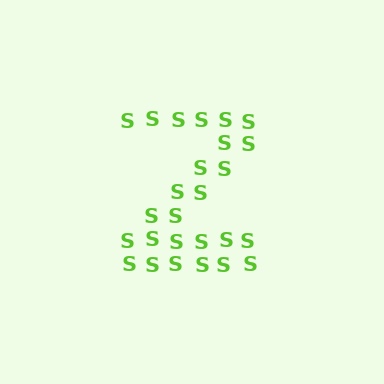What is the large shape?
The large shape is the letter Z.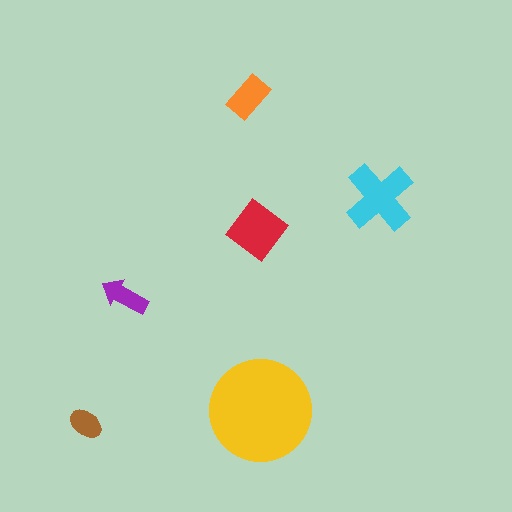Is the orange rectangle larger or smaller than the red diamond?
Smaller.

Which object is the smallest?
The brown ellipse.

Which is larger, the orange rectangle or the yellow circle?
The yellow circle.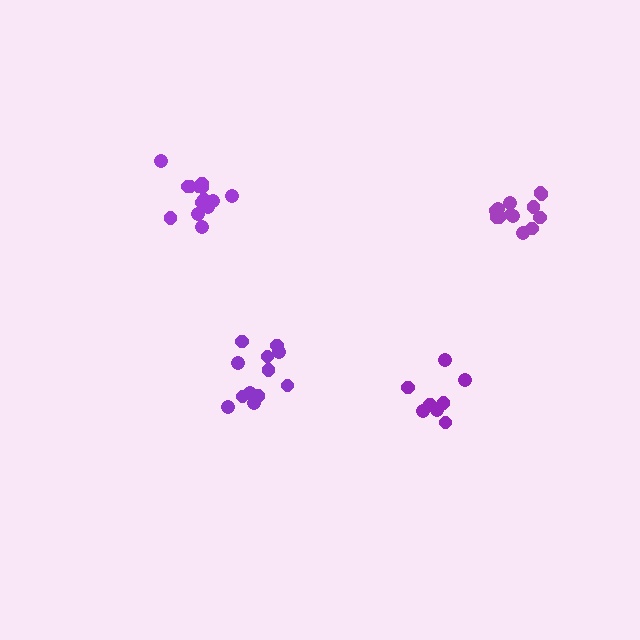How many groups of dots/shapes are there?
There are 4 groups.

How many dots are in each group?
Group 1: 14 dots, Group 2: 8 dots, Group 3: 12 dots, Group 4: 13 dots (47 total).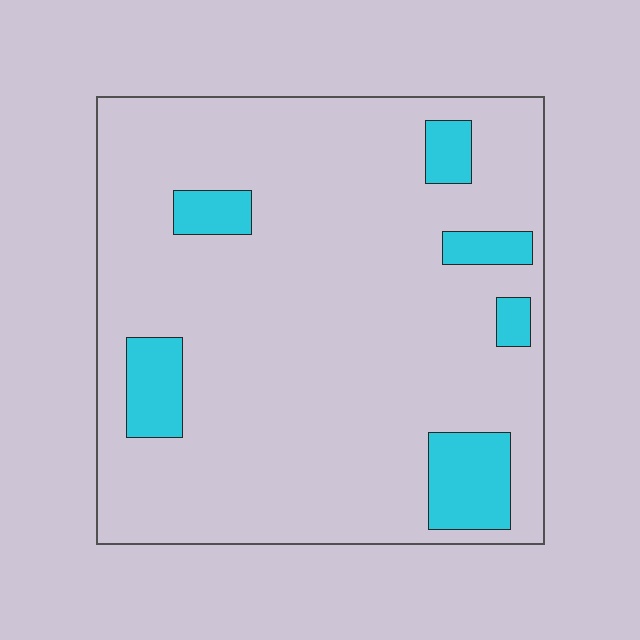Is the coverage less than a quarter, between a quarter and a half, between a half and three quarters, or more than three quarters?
Less than a quarter.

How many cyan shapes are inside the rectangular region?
6.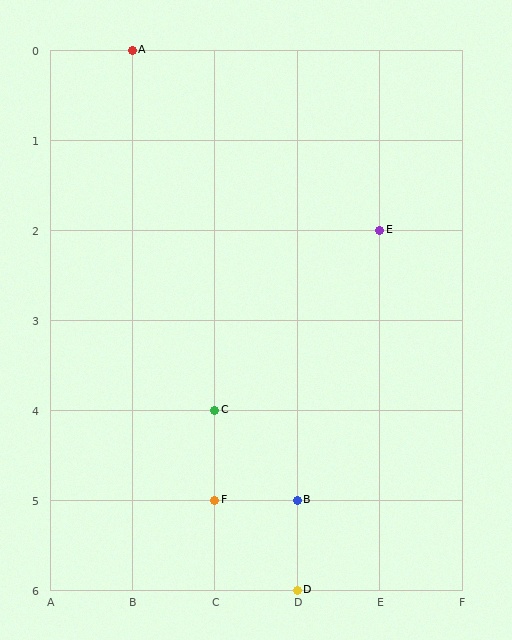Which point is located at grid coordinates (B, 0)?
Point A is at (B, 0).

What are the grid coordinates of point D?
Point D is at grid coordinates (D, 6).